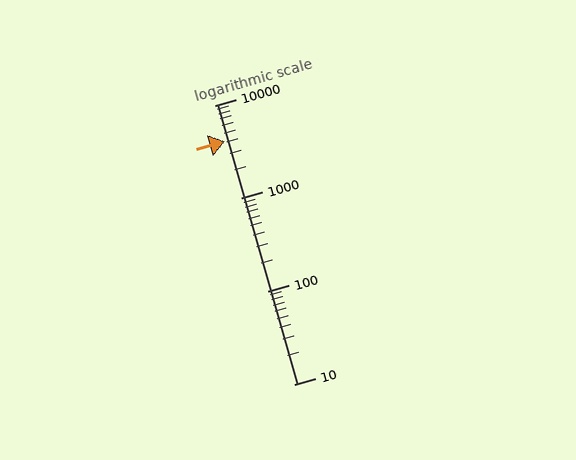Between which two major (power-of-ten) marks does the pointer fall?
The pointer is between 1000 and 10000.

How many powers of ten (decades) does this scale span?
The scale spans 3 decades, from 10 to 10000.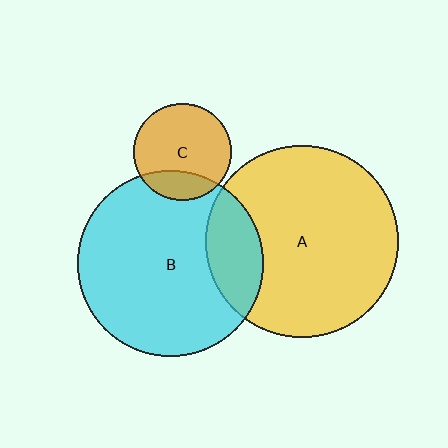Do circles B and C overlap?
Yes.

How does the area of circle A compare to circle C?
Approximately 3.9 times.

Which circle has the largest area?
Circle A (yellow).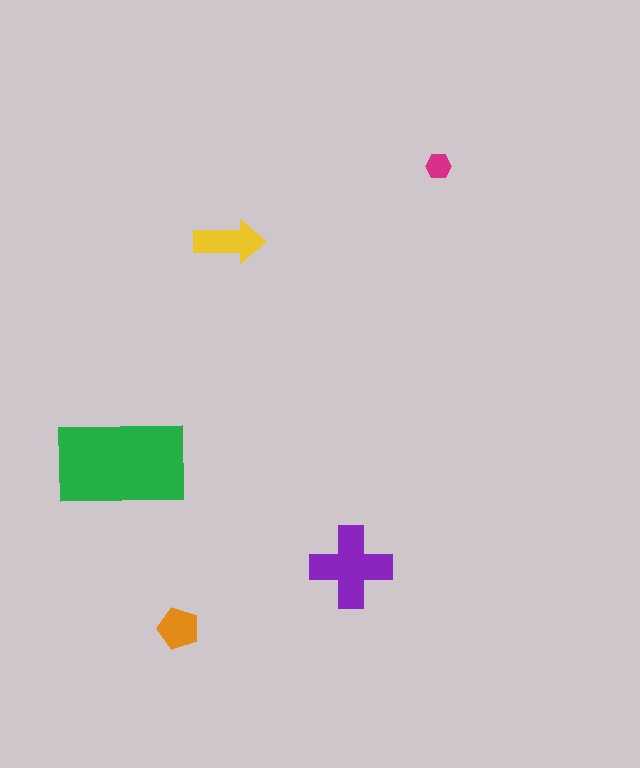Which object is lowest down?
The orange pentagon is bottommost.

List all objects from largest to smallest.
The green rectangle, the purple cross, the yellow arrow, the orange pentagon, the magenta hexagon.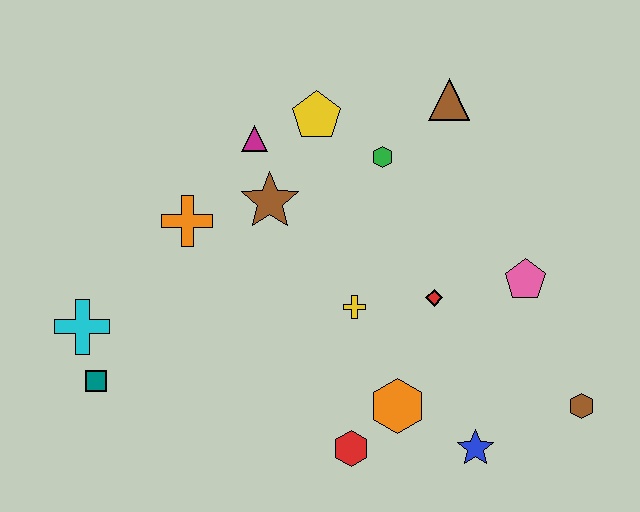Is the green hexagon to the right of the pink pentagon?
No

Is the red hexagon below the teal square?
Yes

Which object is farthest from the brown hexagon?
The cyan cross is farthest from the brown hexagon.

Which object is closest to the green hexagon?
The yellow pentagon is closest to the green hexagon.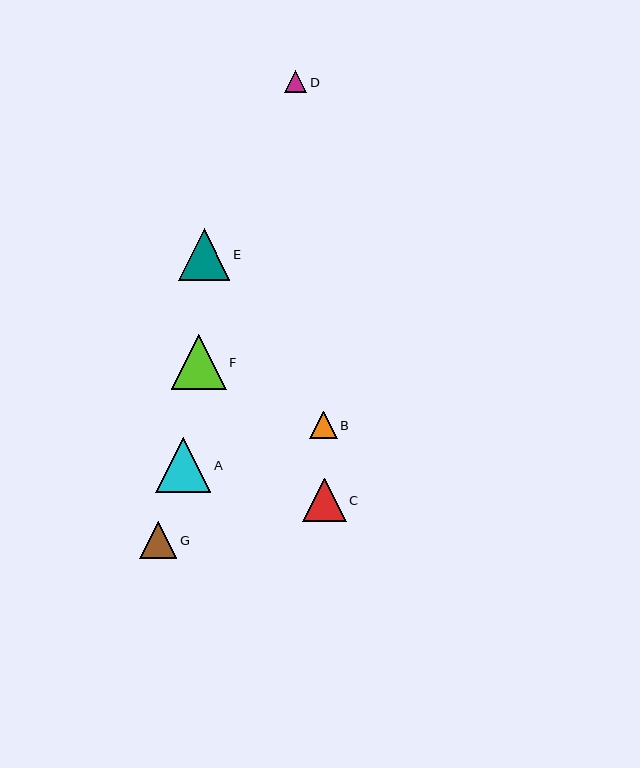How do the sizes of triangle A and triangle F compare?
Triangle A and triangle F are approximately the same size.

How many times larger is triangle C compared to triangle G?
Triangle C is approximately 1.2 times the size of triangle G.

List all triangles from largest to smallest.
From largest to smallest: A, F, E, C, G, B, D.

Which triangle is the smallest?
Triangle D is the smallest with a size of approximately 22 pixels.